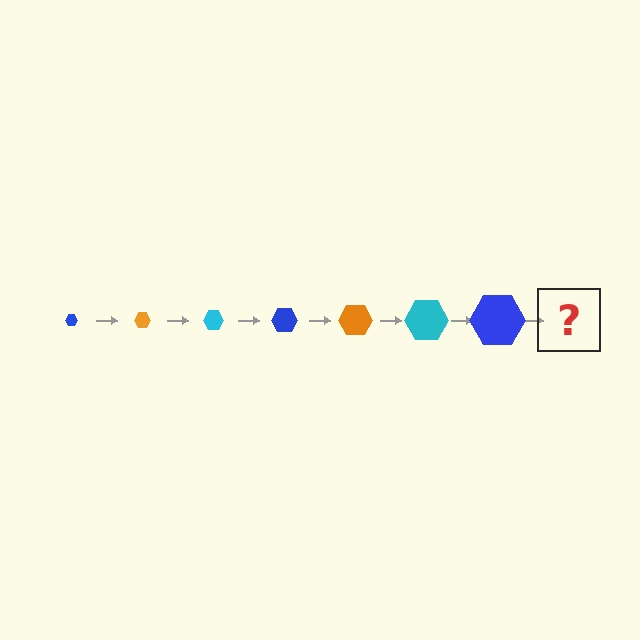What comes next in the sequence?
The next element should be an orange hexagon, larger than the previous one.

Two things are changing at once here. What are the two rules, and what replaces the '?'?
The two rules are that the hexagon grows larger each step and the color cycles through blue, orange, and cyan. The '?' should be an orange hexagon, larger than the previous one.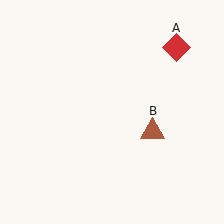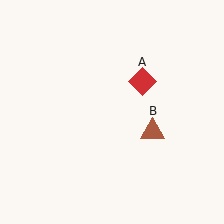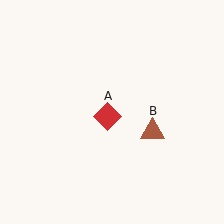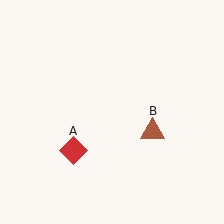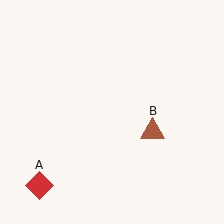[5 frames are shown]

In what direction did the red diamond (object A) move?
The red diamond (object A) moved down and to the left.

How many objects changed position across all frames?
1 object changed position: red diamond (object A).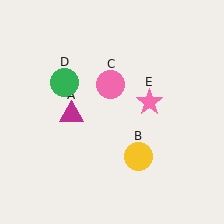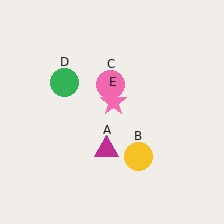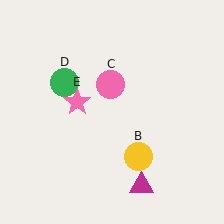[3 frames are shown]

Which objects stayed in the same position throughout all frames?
Yellow circle (object B) and pink circle (object C) and green circle (object D) remained stationary.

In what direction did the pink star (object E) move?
The pink star (object E) moved left.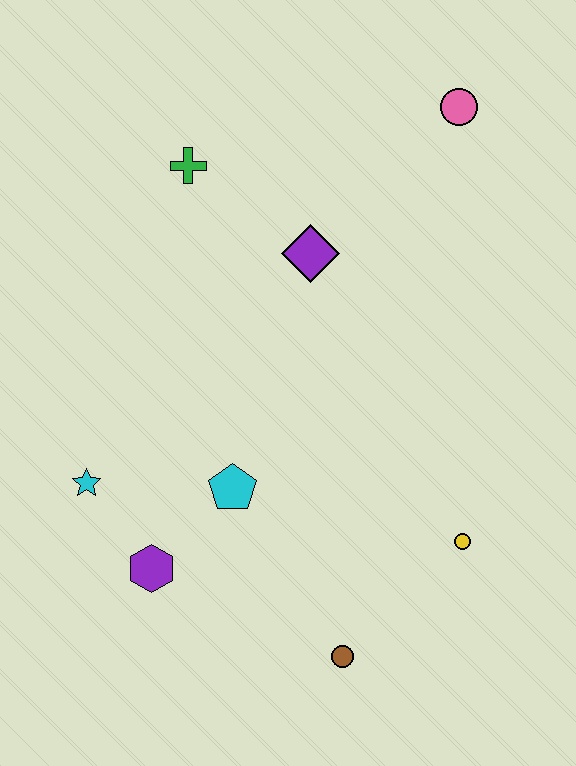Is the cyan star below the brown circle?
No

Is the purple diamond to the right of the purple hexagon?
Yes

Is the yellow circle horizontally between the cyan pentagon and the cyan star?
No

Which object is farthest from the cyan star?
The pink circle is farthest from the cyan star.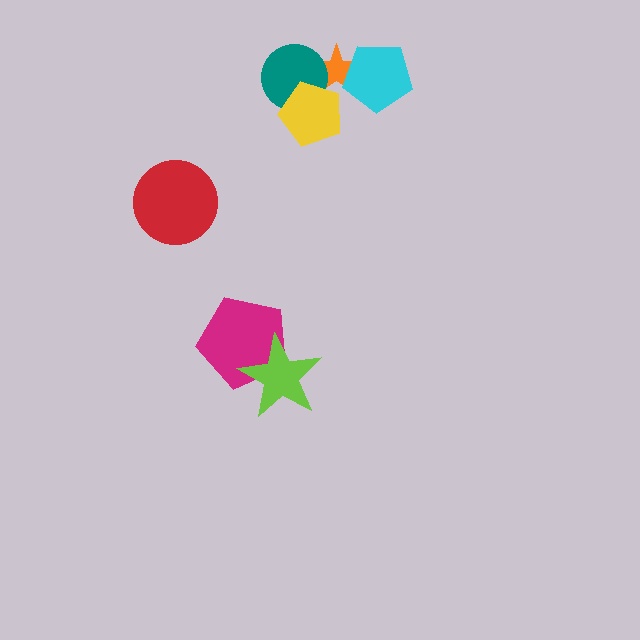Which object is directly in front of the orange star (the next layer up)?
The teal circle is directly in front of the orange star.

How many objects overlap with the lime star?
1 object overlaps with the lime star.